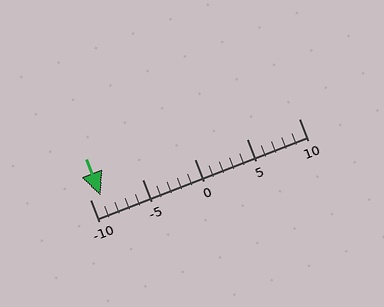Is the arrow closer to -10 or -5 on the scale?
The arrow is closer to -10.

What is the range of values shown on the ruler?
The ruler shows values from -10 to 10.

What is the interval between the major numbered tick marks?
The major tick marks are spaced 5 units apart.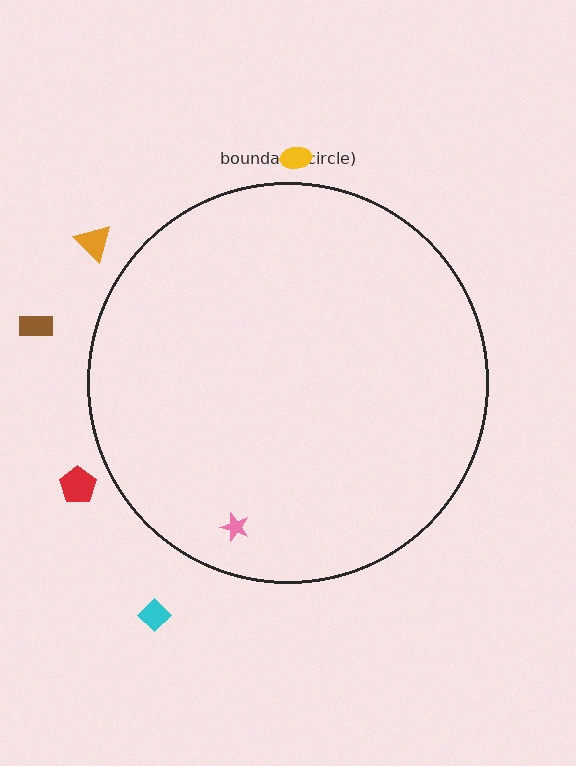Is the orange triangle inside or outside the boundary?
Outside.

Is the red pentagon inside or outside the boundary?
Outside.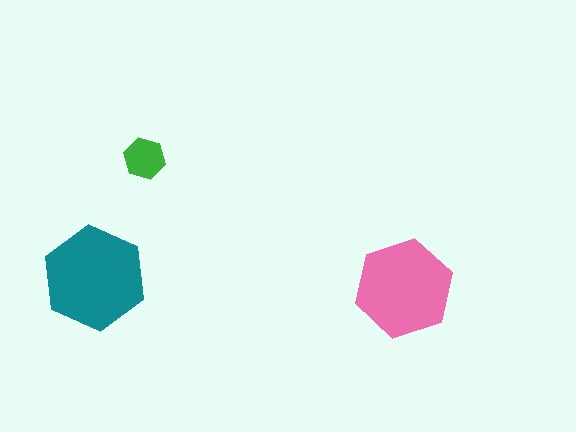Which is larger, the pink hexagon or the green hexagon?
The pink one.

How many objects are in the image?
There are 3 objects in the image.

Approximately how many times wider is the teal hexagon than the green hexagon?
About 2.5 times wider.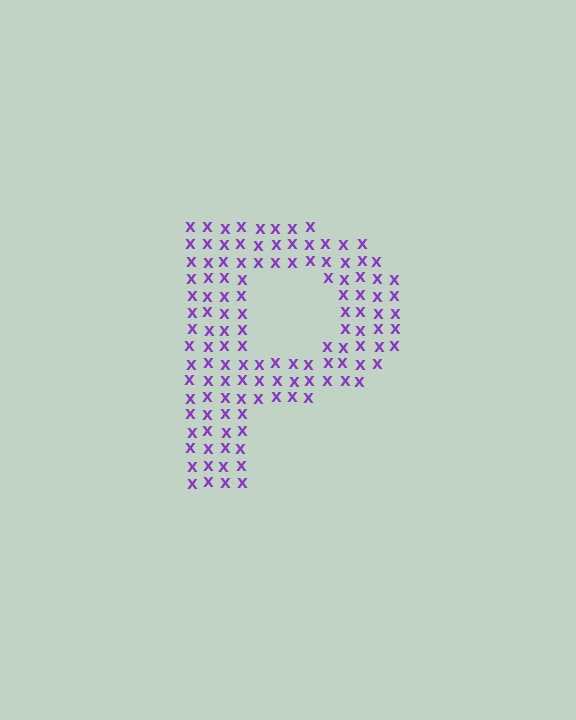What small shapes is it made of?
It is made of small letter X's.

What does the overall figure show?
The overall figure shows the letter P.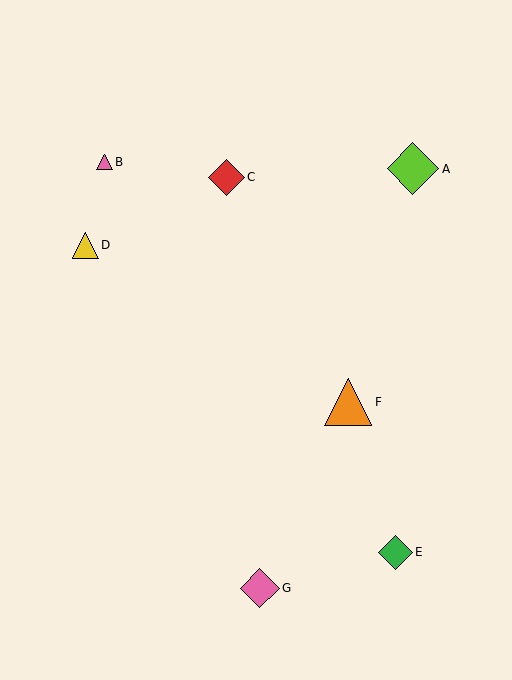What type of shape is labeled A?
Shape A is a lime diamond.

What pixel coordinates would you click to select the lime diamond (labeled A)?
Click at (413, 169) to select the lime diamond A.